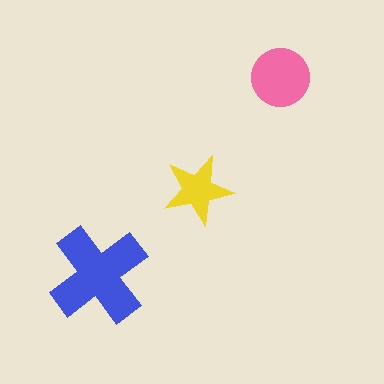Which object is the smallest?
The yellow star.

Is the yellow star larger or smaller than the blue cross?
Smaller.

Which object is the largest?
The blue cross.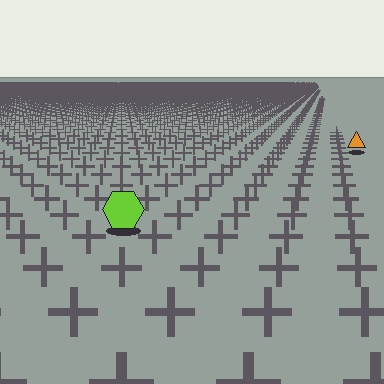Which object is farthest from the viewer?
The orange triangle is farthest from the viewer. It appears smaller and the ground texture around it is denser.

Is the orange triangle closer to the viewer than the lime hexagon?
No. The lime hexagon is closer — you can tell from the texture gradient: the ground texture is coarser near it.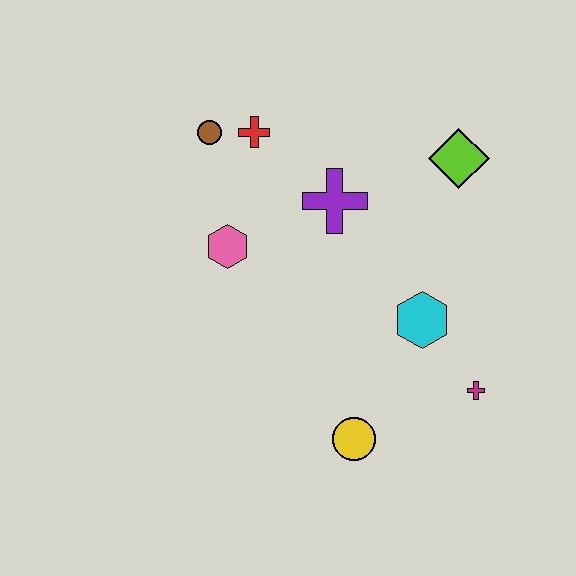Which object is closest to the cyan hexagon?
The magenta cross is closest to the cyan hexagon.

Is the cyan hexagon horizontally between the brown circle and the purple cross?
No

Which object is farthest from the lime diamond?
The yellow circle is farthest from the lime diamond.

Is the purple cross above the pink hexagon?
Yes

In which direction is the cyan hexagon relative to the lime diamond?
The cyan hexagon is below the lime diamond.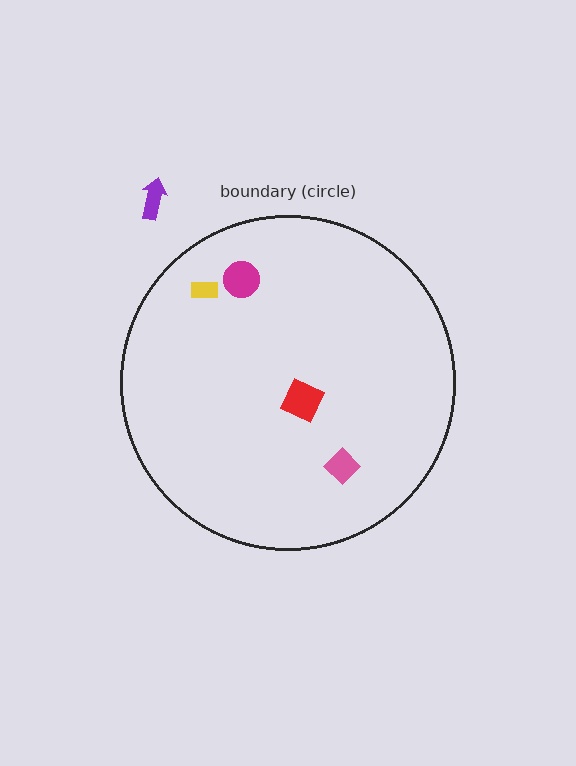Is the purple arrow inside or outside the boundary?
Outside.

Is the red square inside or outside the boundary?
Inside.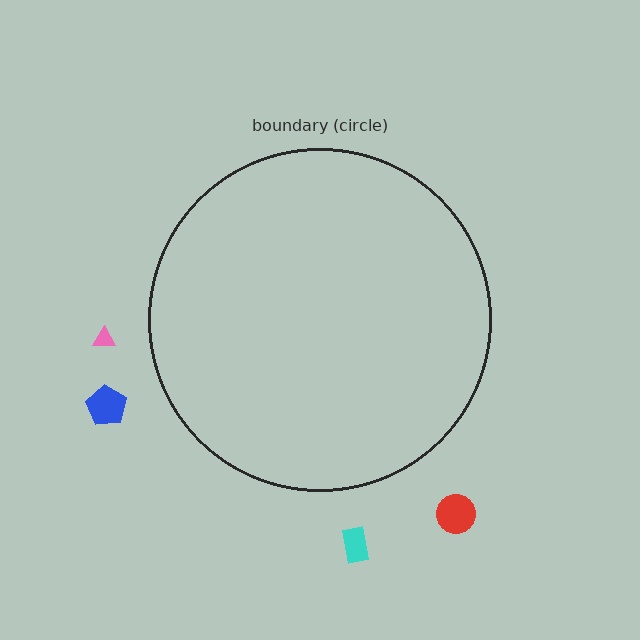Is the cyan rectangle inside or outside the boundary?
Outside.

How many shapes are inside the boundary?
0 inside, 4 outside.